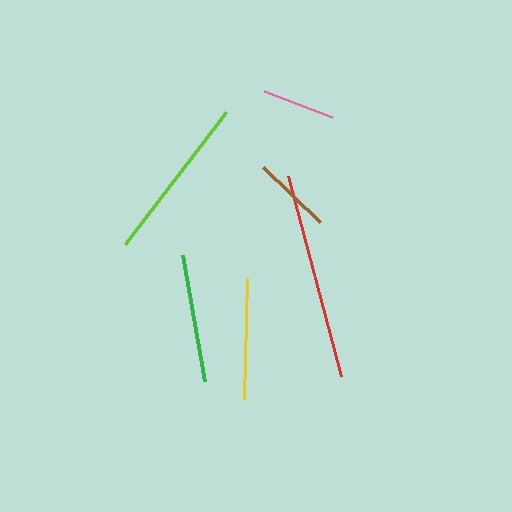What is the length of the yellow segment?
The yellow segment is approximately 121 pixels long.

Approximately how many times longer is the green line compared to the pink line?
The green line is approximately 1.7 times the length of the pink line.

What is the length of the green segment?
The green segment is approximately 128 pixels long.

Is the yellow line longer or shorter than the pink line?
The yellow line is longer than the pink line.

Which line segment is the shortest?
The pink line is the shortest at approximately 74 pixels.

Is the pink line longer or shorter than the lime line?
The lime line is longer than the pink line.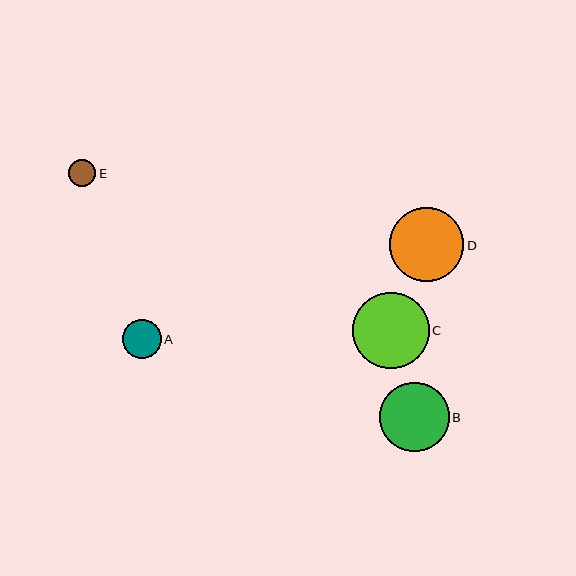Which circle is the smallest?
Circle E is the smallest with a size of approximately 27 pixels.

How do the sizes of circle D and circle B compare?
Circle D and circle B are approximately the same size.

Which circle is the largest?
Circle C is the largest with a size of approximately 77 pixels.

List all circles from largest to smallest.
From largest to smallest: C, D, B, A, E.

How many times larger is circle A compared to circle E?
Circle A is approximately 1.4 times the size of circle E.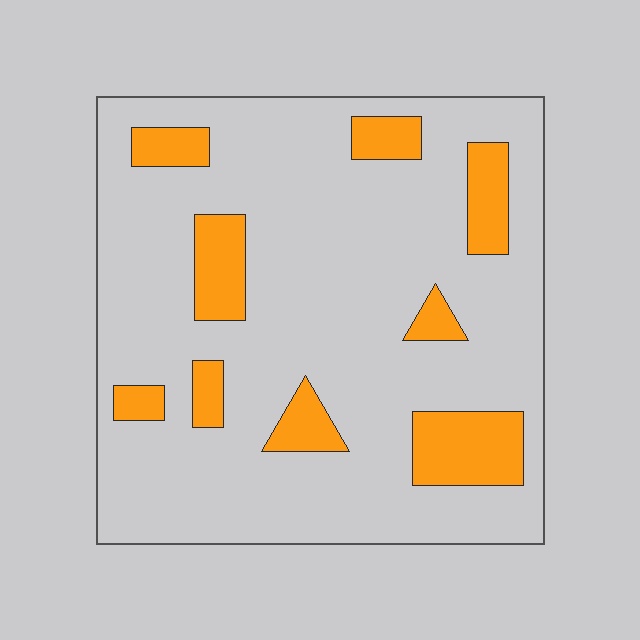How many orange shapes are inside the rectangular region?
9.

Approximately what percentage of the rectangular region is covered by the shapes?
Approximately 15%.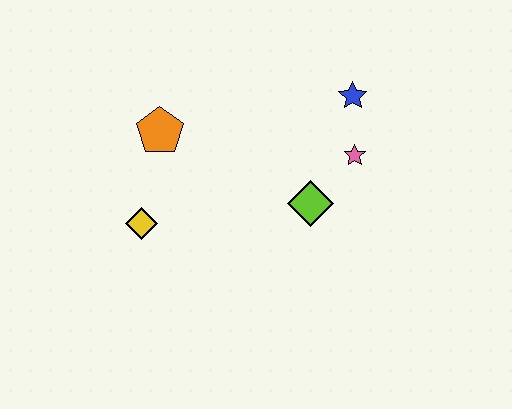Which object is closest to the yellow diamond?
The orange pentagon is closest to the yellow diamond.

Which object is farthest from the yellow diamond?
The blue star is farthest from the yellow diamond.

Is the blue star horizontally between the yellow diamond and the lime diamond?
No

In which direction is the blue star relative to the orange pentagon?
The blue star is to the right of the orange pentagon.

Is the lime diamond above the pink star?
No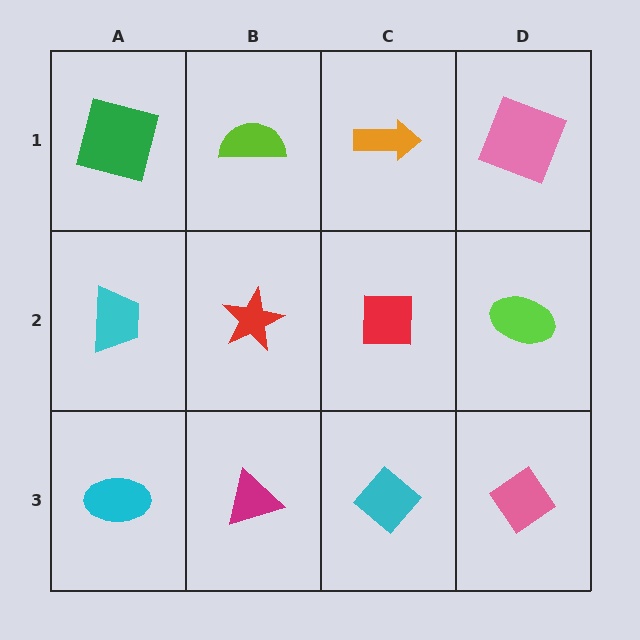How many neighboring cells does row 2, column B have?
4.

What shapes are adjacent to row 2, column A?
A green square (row 1, column A), a cyan ellipse (row 3, column A), a red star (row 2, column B).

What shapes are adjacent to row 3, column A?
A cyan trapezoid (row 2, column A), a magenta triangle (row 3, column B).